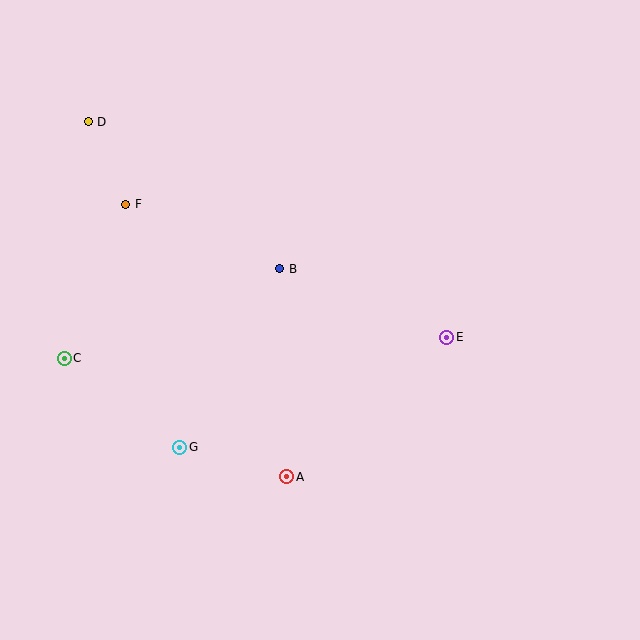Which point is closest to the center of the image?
Point B at (280, 269) is closest to the center.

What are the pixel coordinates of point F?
Point F is at (126, 204).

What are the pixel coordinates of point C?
Point C is at (64, 358).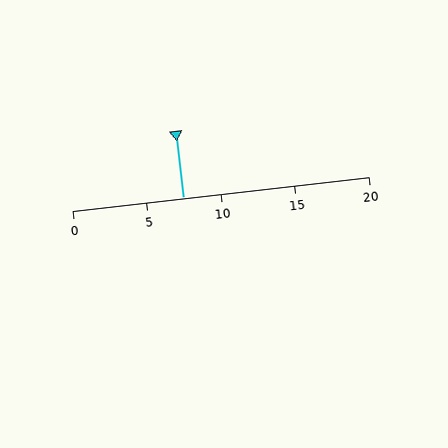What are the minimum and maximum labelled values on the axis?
The axis runs from 0 to 20.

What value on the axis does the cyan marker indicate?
The marker indicates approximately 7.5.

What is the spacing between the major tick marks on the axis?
The major ticks are spaced 5 apart.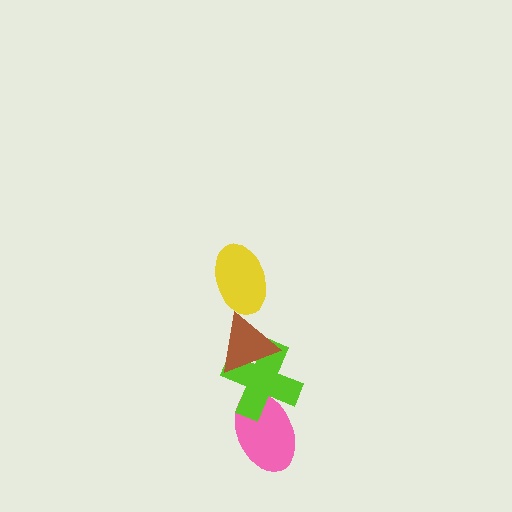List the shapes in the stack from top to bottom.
From top to bottom: the yellow ellipse, the brown triangle, the lime cross, the pink ellipse.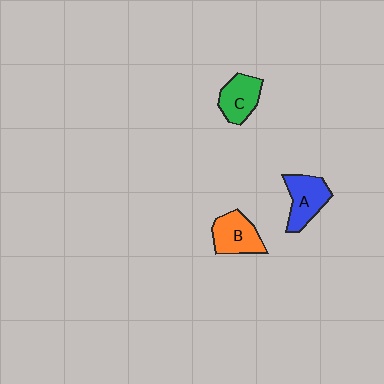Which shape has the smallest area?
Shape C (green).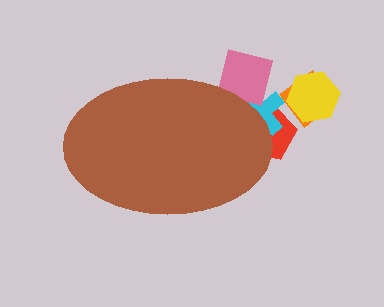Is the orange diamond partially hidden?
No, the orange diamond is fully visible.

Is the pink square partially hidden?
Yes, the pink square is partially hidden behind the brown ellipse.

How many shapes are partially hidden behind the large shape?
3 shapes are partially hidden.